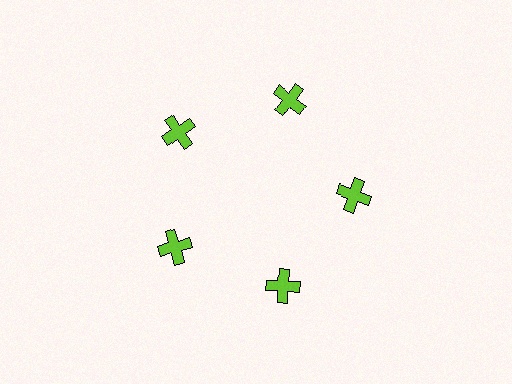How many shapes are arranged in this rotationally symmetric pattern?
There are 5 shapes, arranged in 5 groups of 1.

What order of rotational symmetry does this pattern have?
This pattern has 5-fold rotational symmetry.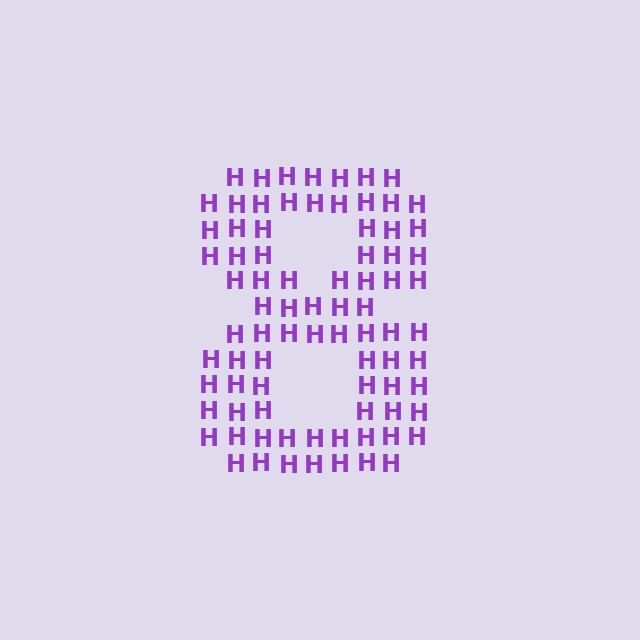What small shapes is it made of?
It is made of small letter H's.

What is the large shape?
The large shape is the digit 8.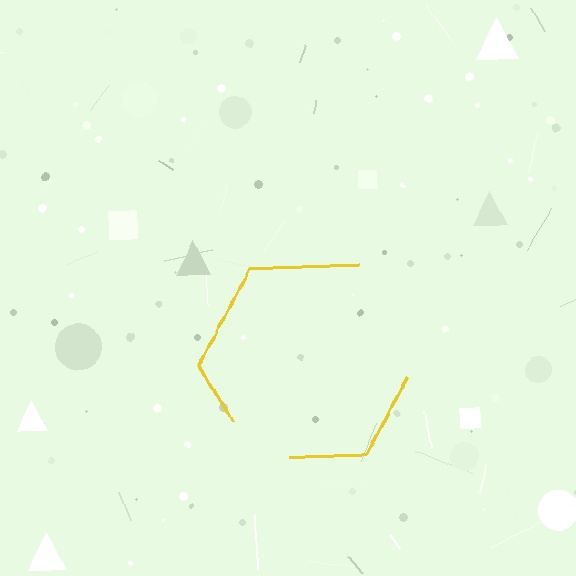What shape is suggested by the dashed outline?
The dashed outline suggests a hexagon.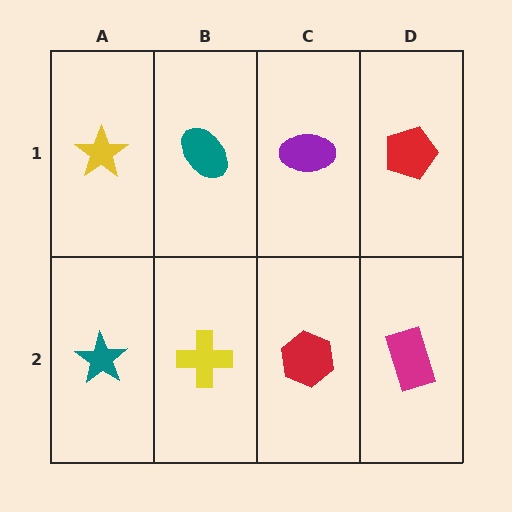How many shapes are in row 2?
4 shapes.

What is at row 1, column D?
A red pentagon.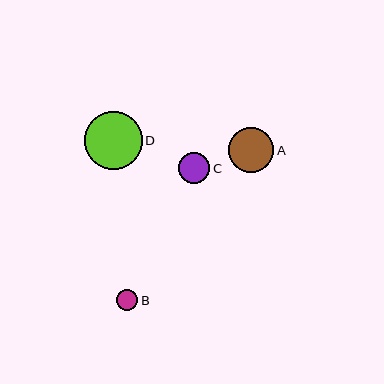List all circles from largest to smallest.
From largest to smallest: D, A, C, B.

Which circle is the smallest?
Circle B is the smallest with a size of approximately 21 pixels.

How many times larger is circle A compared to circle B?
Circle A is approximately 2.1 times the size of circle B.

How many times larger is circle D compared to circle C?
Circle D is approximately 1.9 times the size of circle C.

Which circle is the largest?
Circle D is the largest with a size of approximately 58 pixels.